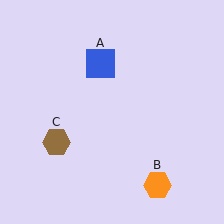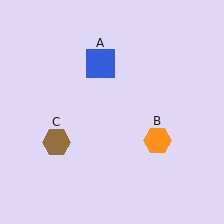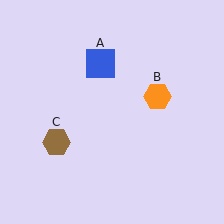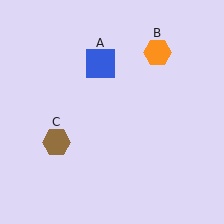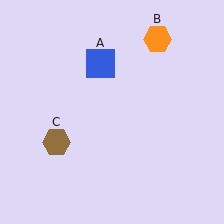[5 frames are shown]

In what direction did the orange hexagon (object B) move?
The orange hexagon (object B) moved up.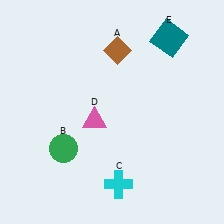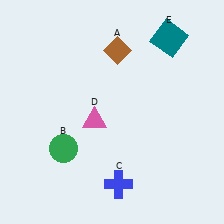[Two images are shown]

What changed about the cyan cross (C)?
In Image 1, C is cyan. In Image 2, it changed to blue.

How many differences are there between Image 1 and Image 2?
There is 1 difference between the two images.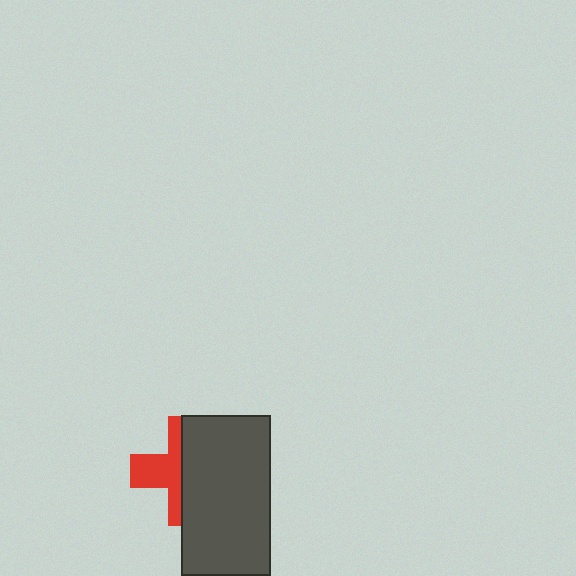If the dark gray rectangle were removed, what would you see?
You would see the complete red cross.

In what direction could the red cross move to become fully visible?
The red cross could move left. That would shift it out from behind the dark gray rectangle entirely.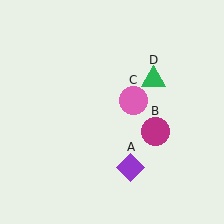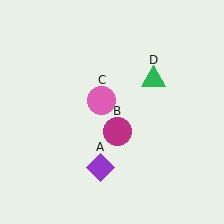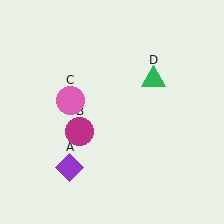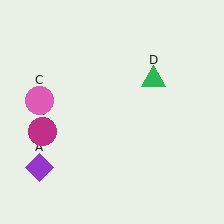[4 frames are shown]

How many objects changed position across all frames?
3 objects changed position: purple diamond (object A), magenta circle (object B), pink circle (object C).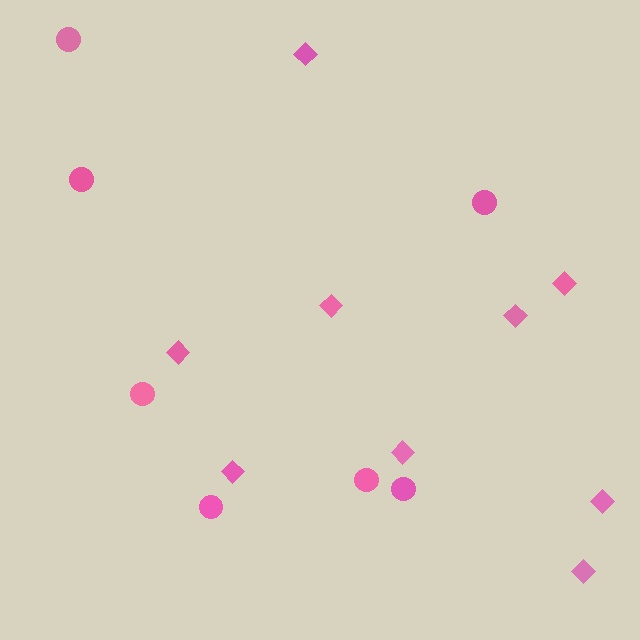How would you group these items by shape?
There are 2 groups: one group of diamonds (9) and one group of circles (7).